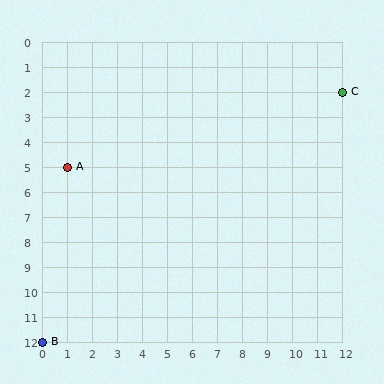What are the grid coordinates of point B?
Point B is at grid coordinates (0, 12).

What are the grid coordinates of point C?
Point C is at grid coordinates (12, 2).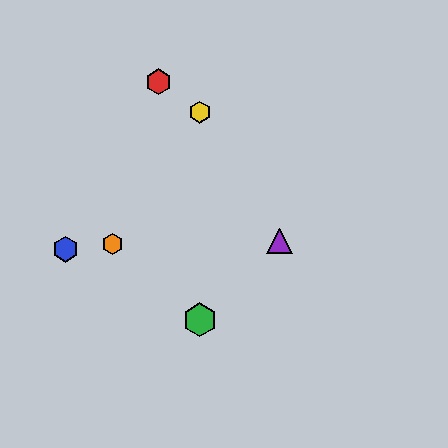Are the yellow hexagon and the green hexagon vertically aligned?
Yes, both are at x≈200.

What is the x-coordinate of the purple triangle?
The purple triangle is at x≈279.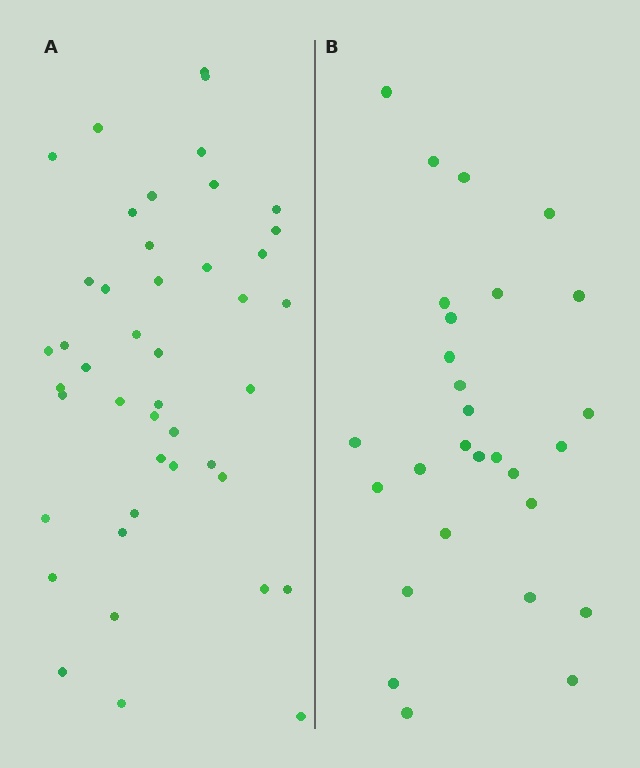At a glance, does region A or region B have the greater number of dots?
Region A (the left region) has more dots.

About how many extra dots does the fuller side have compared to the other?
Region A has approximately 15 more dots than region B.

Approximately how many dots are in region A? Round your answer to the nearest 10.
About 40 dots. (The exact count is 44, which rounds to 40.)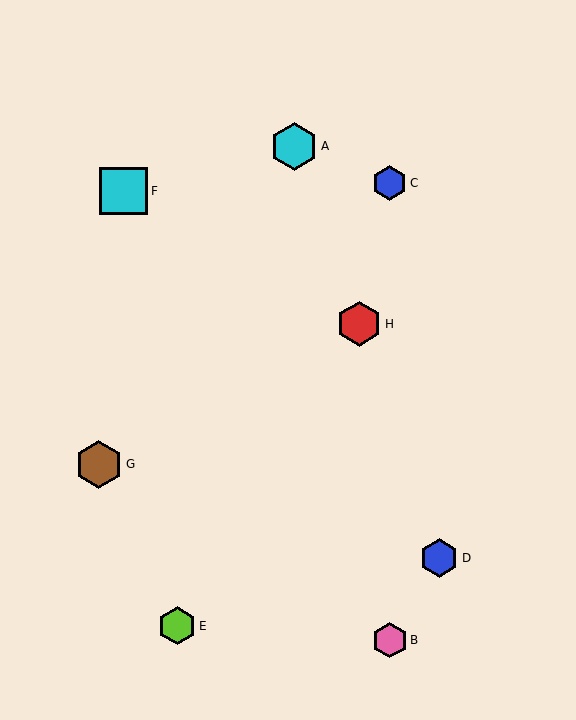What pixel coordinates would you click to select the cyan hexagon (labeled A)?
Click at (294, 146) to select the cyan hexagon A.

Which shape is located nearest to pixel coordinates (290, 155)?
The cyan hexagon (labeled A) at (294, 146) is nearest to that location.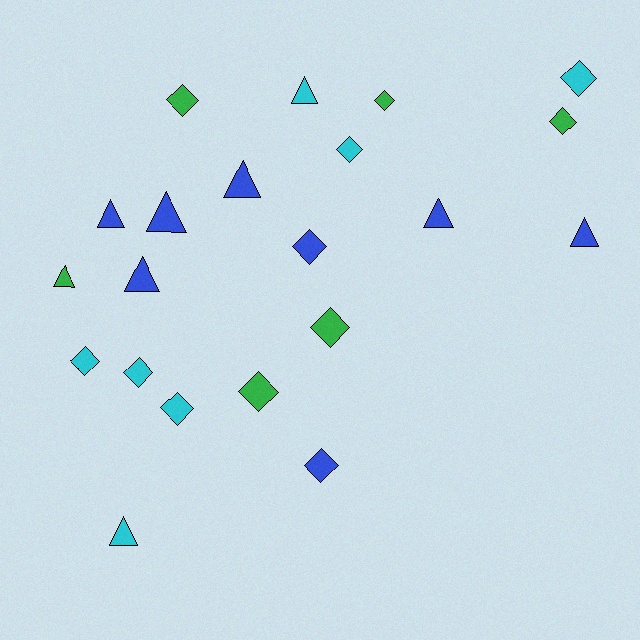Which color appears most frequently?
Blue, with 8 objects.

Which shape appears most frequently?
Diamond, with 12 objects.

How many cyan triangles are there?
There are 2 cyan triangles.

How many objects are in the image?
There are 21 objects.